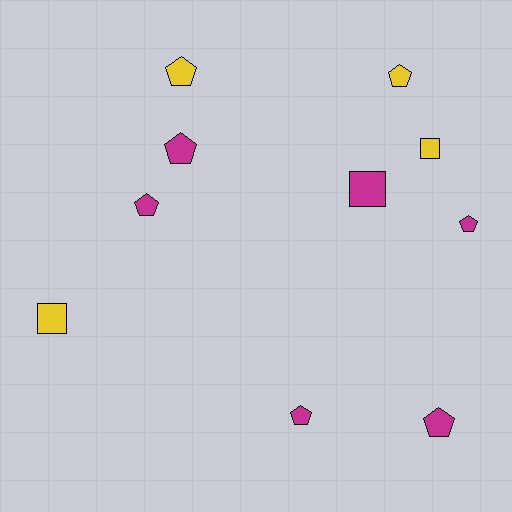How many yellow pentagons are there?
There are 2 yellow pentagons.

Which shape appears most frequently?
Pentagon, with 7 objects.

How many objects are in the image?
There are 10 objects.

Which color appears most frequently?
Magenta, with 6 objects.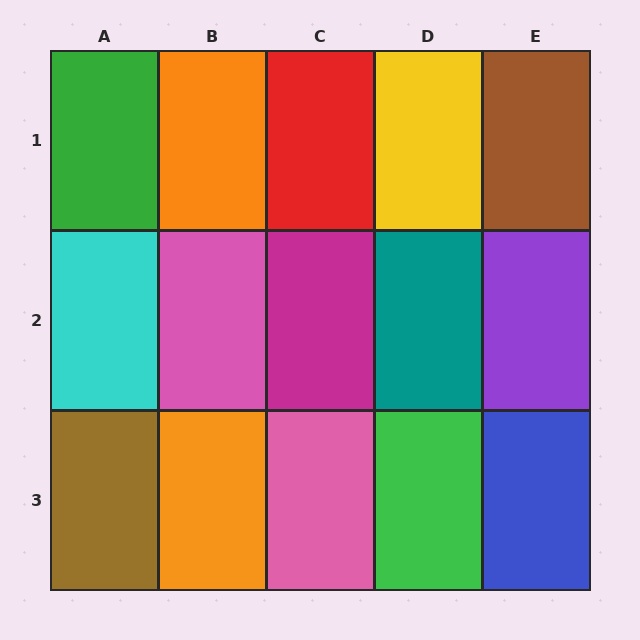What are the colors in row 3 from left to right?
Brown, orange, pink, green, blue.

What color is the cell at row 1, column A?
Green.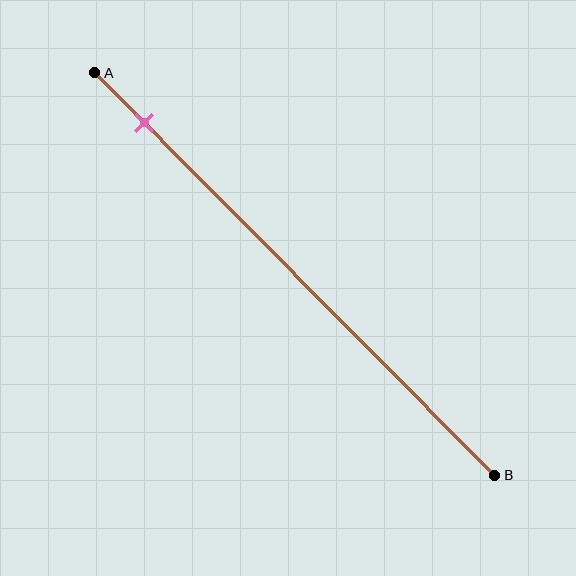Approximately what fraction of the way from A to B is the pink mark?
The pink mark is approximately 10% of the way from A to B.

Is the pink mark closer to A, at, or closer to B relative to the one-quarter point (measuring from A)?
The pink mark is closer to point A than the one-quarter point of segment AB.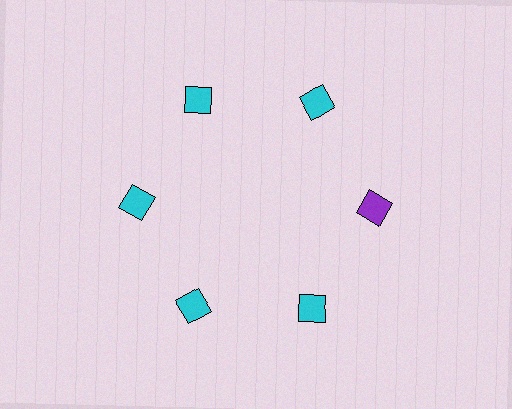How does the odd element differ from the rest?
It has a different color: purple instead of cyan.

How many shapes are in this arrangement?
There are 6 shapes arranged in a ring pattern.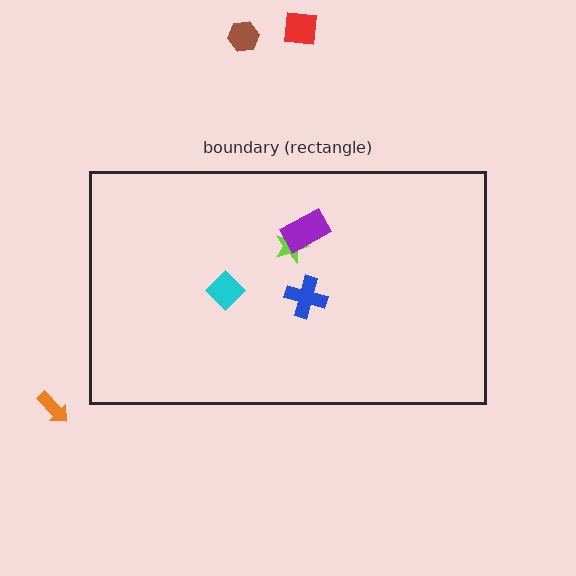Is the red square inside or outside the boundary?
Outside.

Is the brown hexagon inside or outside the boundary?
Outside.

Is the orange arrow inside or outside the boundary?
Outside.